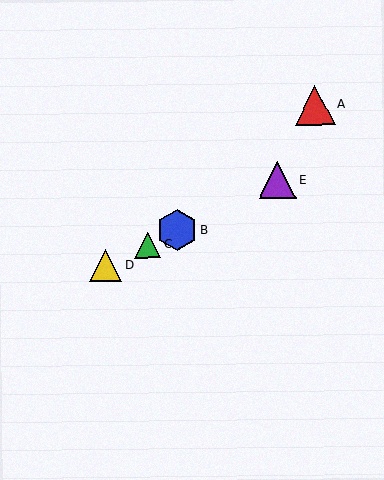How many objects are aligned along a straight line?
4 objects (B, C, D, E) are aligned along a straight line.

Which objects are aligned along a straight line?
Objects B, C, D, E are aligned along a straight line.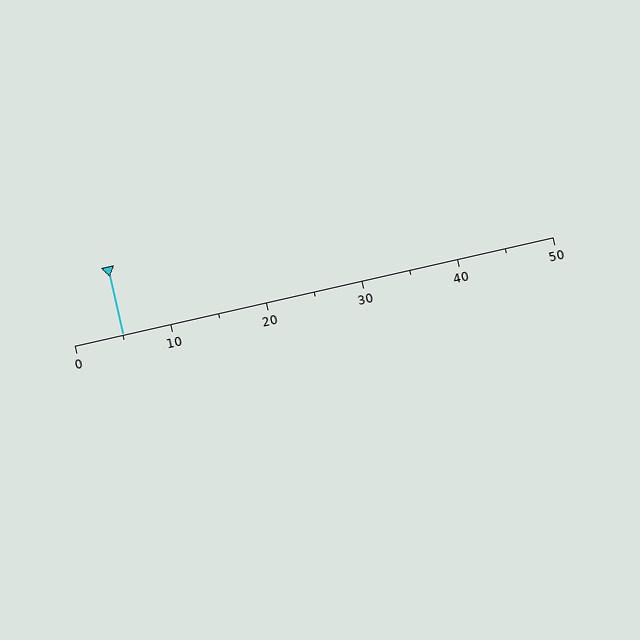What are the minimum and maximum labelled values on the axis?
The axis runs from 0 to 50.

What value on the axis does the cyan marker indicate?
The marker indicates approximately 5.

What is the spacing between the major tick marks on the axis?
The major ticks are spaced 10 apart.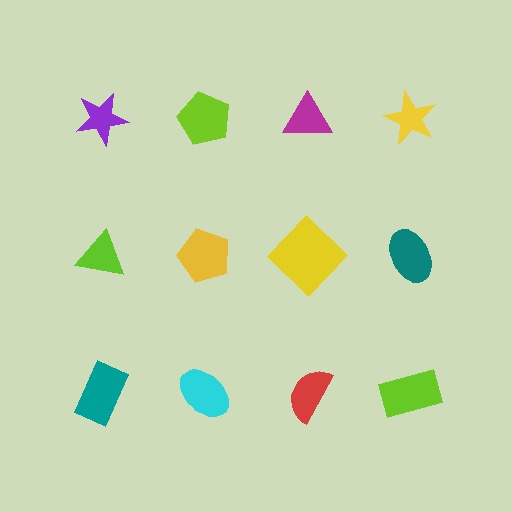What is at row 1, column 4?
A yellow star.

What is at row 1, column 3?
A magenta triangle.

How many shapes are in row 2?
4 shapes.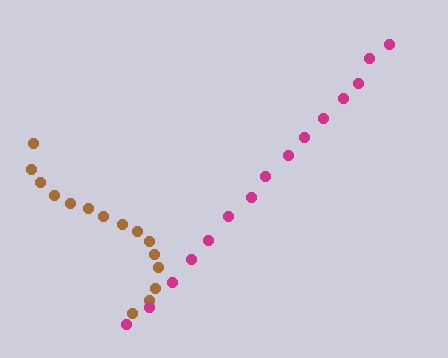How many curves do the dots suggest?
There are 2 distinct paths.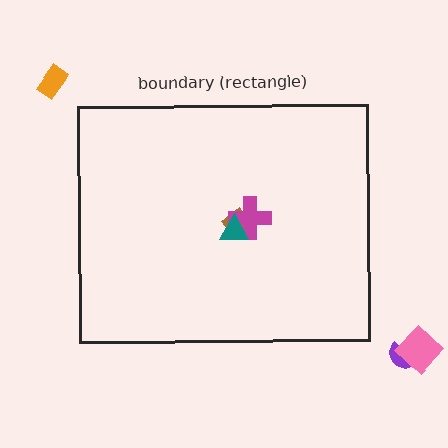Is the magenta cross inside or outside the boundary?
Inside.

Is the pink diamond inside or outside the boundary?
Outside.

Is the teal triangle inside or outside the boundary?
Inside.